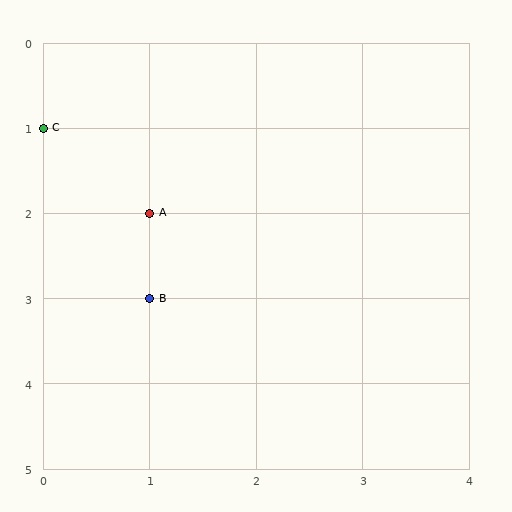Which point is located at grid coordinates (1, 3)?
Point B is at (1, 3).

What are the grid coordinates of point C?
Point C is at grid coordinates (0, 1).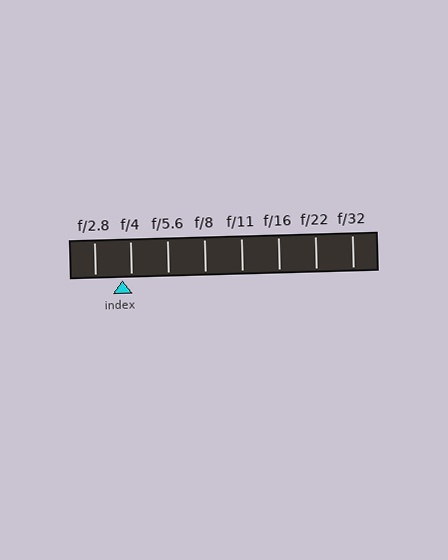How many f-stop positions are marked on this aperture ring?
There are 8 f-stop positions marked.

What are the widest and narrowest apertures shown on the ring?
The widest aperture shown is f/2.8 and the narrowest is f/32.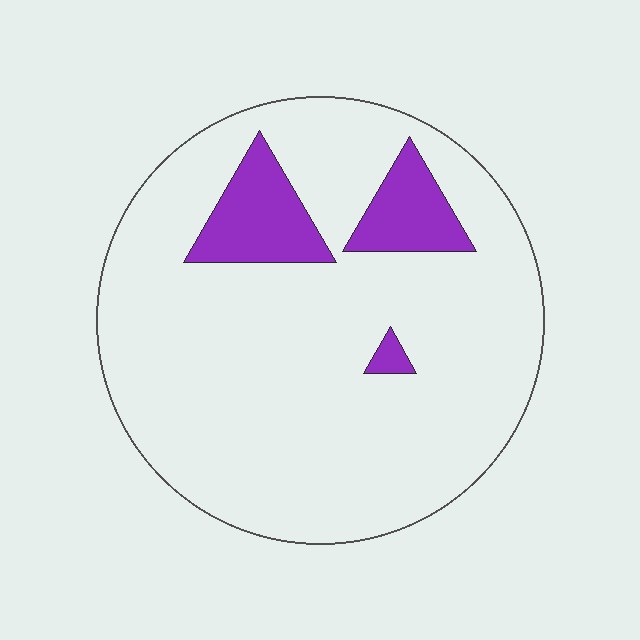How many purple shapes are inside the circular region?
3.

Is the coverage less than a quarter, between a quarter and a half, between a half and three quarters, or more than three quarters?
Less than a quarter.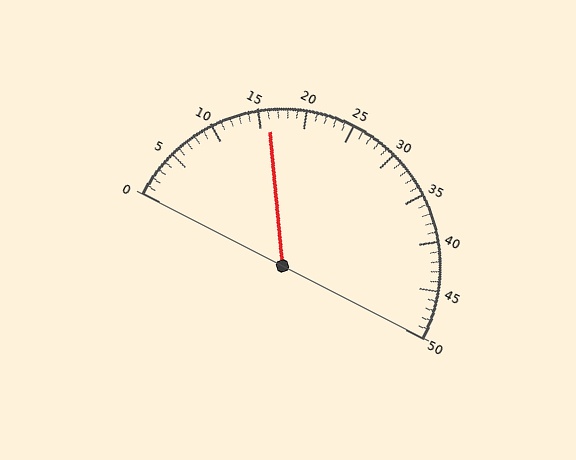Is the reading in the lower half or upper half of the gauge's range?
The reading is in the lower half of the range (0 to 50).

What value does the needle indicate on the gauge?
The needle indicates approximately 16.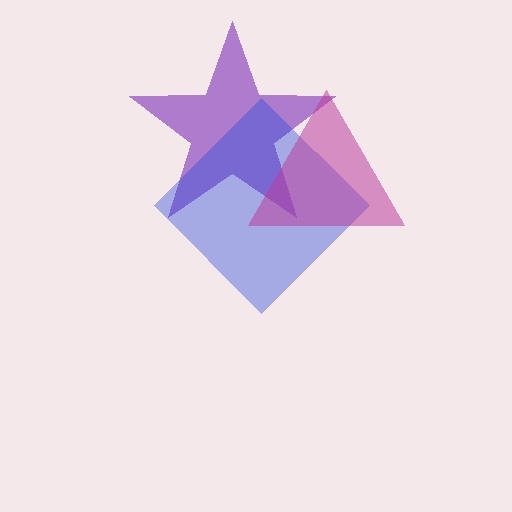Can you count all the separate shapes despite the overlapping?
Yes, there are 3 separate shapes.